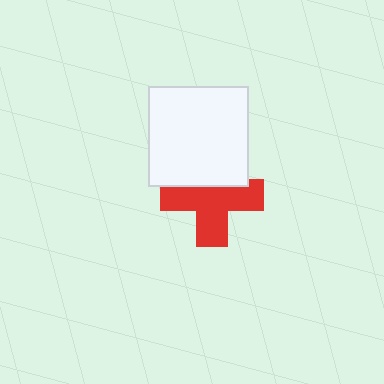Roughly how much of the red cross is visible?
Most of it is visible (roughly 67%).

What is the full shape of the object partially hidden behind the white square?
The partially hidden object is a red cross.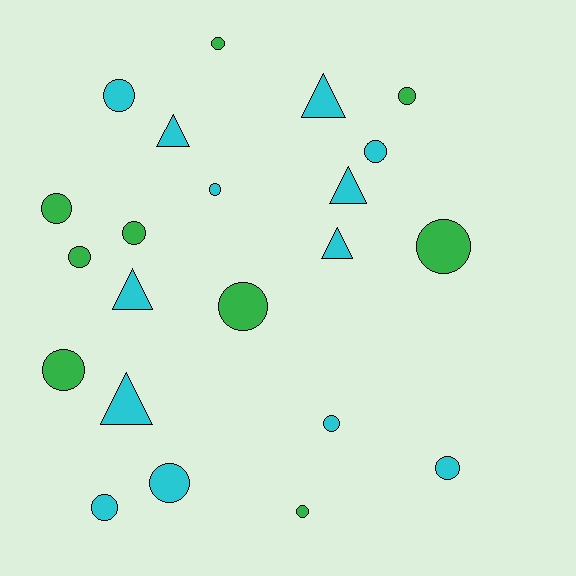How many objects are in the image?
There are 22 objects.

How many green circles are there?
There are 9 green circles.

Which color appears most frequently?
Cyan, with 13 objects.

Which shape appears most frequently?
Circle, with 16 objects.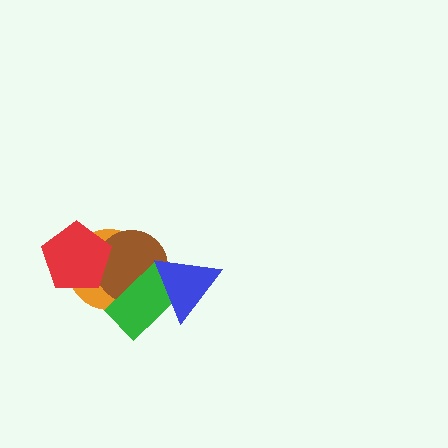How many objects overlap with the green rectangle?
3 objects overlap with the green rectangle.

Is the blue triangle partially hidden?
No, no other shape covers it.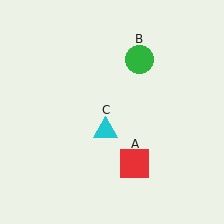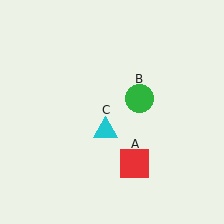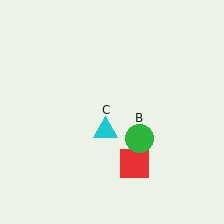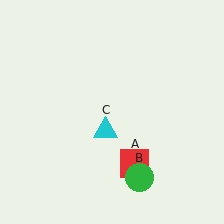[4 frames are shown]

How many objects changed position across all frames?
1 object changed position: green circle (object B).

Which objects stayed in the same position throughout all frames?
Red square (object A) and cyan triangle (object C) remained stationary.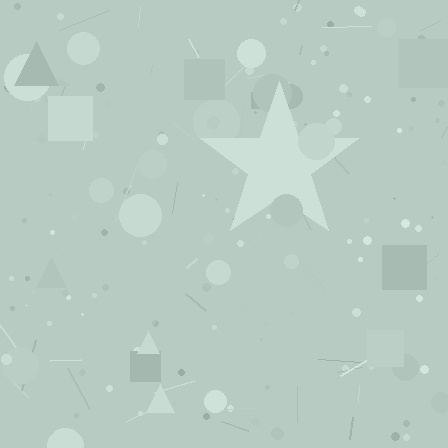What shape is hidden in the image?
A star is hidden in the image.